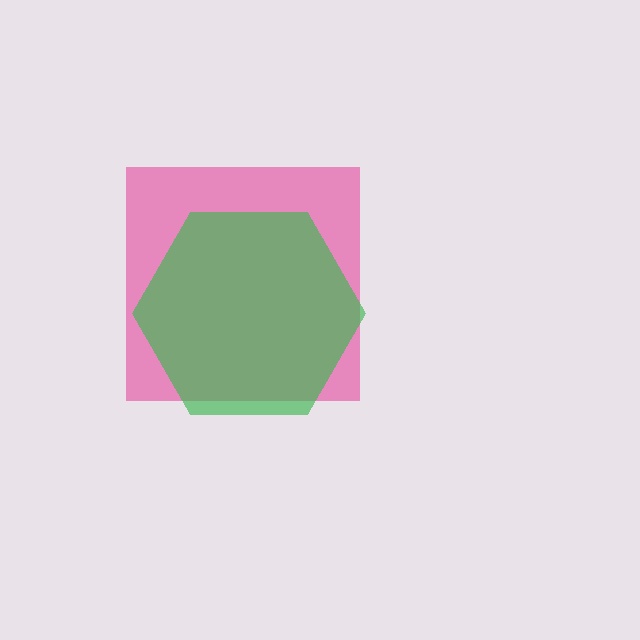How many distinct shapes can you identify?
There are 2 distinct shapes: a pink square, a green hexagon.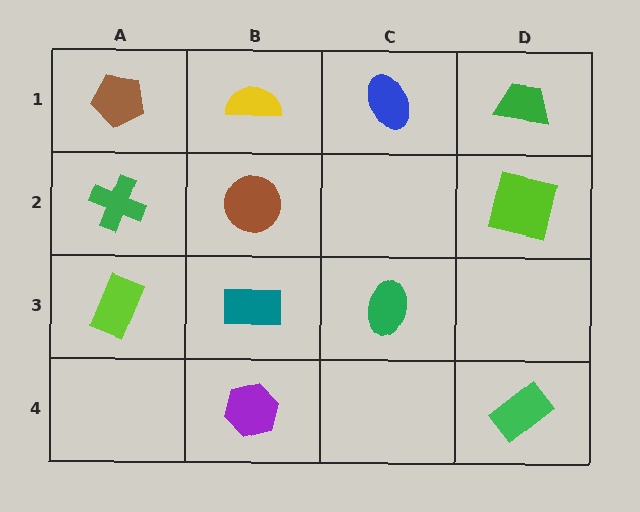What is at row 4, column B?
A purple hexagon.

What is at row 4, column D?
A green rectangle.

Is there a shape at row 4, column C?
No, that cell is empty.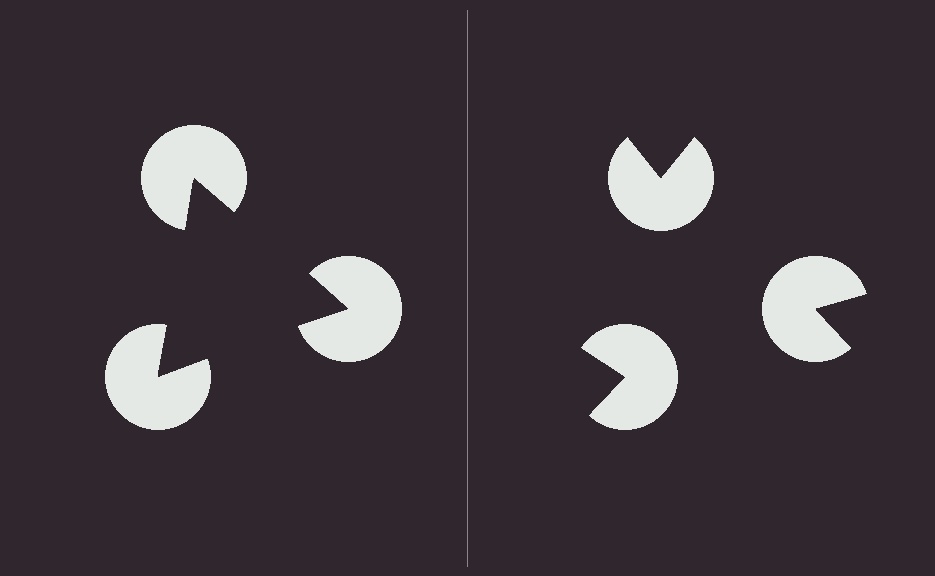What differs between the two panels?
The pac-man discs are positioned identically on both sides; only the wedge orientations differ. On the left they align to a triangle; on the right they are misaligned.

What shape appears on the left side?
An illusory triangle.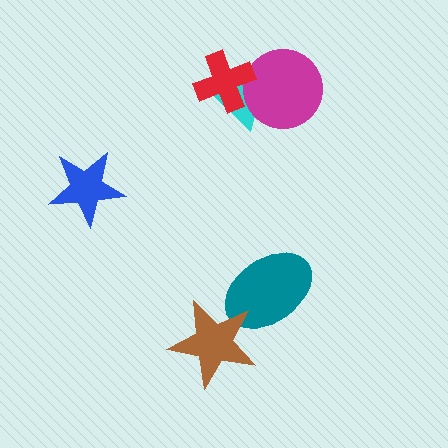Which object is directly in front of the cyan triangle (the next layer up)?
The magenta circle is directly in front of the cyan triangle.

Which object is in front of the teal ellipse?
The brown star is in front of the teal ellipse.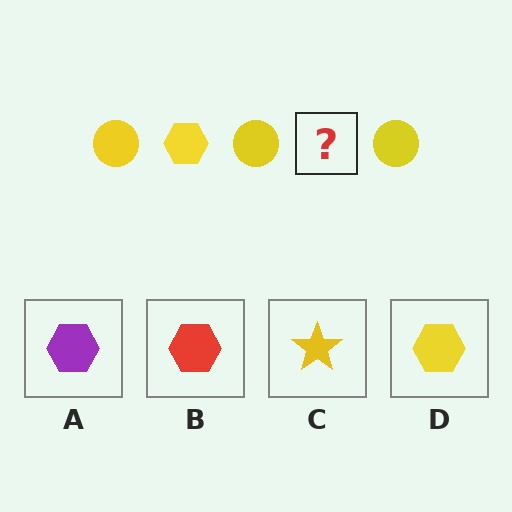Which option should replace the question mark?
Option D.